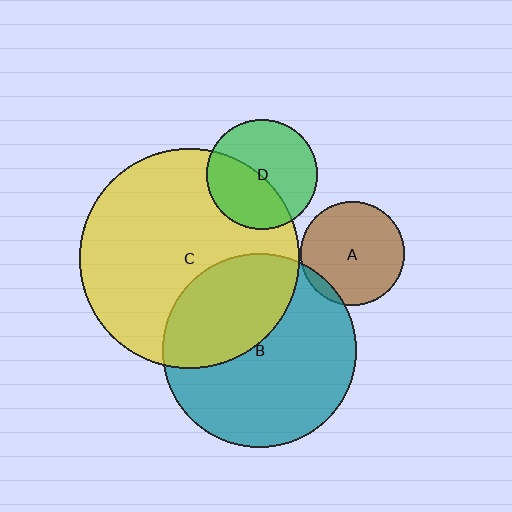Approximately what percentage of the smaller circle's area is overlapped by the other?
Approximately 35%.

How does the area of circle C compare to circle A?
Approximately 4.5 times.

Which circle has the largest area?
Circle C (yellow).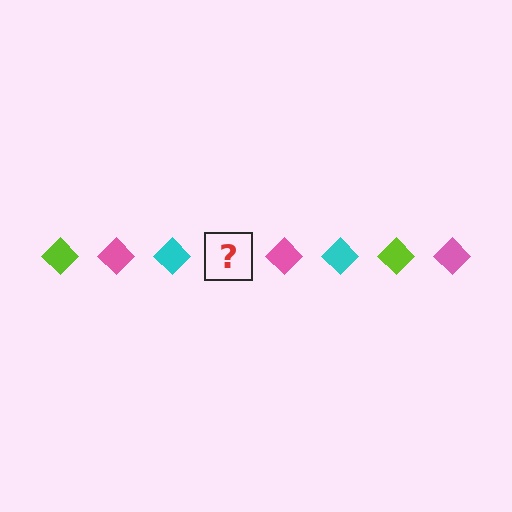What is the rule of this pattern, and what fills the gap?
The rule is that the pattern cycles through lime, pink, cyan diamonds. The gap should be filled with a lime diamond.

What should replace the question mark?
The question mark should be replaced with a lime diamond.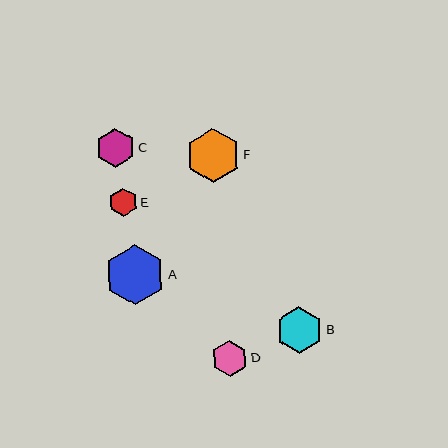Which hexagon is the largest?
Hexagon A is the largest with a size of approximately 60 pixels.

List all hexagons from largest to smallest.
From largest to smallest: A, F, B, C, D, E.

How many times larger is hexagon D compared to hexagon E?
Hexagon D is approximately 1.3 times the size of hexagon E.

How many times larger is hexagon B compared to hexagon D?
Hexagon B is approximately 1.3 times the size of hexagon D.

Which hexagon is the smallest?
Hexagon E is the smallest with a size of approximately 28 pixels.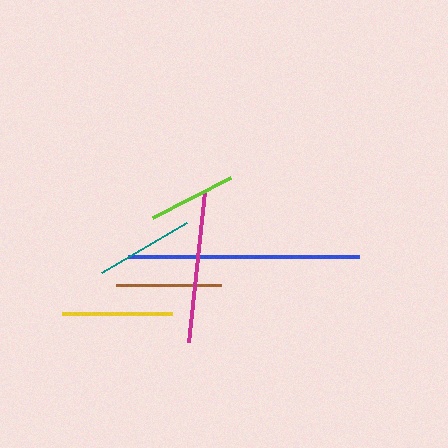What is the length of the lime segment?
The lime segment is approximately 87 pixels long.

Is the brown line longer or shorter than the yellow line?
The yellow line is longer than the brown line.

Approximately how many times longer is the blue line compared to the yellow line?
The blue line is approximately 2.1 times the length of the yellow line.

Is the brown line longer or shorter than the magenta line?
The magenta line is longer than the brown line.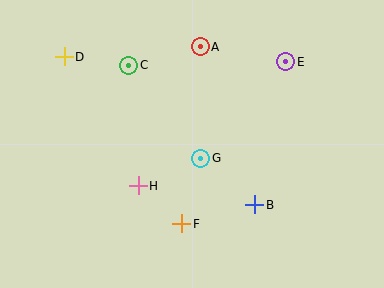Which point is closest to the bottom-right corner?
Point B is closest to the bottom-right corner.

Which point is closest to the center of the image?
Point G at (201, 158) is closest to the center.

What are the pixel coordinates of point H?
Point H is at (138, 186).